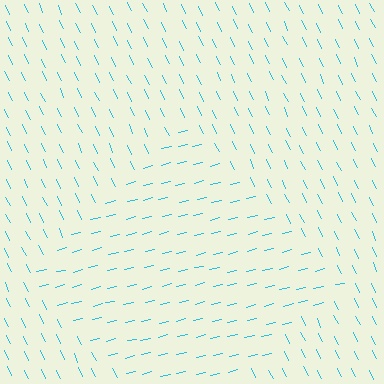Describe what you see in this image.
The image is filled with small cyan line segments. A diamond region in the image has lines oriented differently from the surrounding lines, creating a visible texture boundary.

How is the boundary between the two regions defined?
The boundary is defined purely by a change in line orientation (approximately 78 degrees difference). All lines are the same color and thickness.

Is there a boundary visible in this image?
Yes, there is a texture boundary formed by a change in line orientation.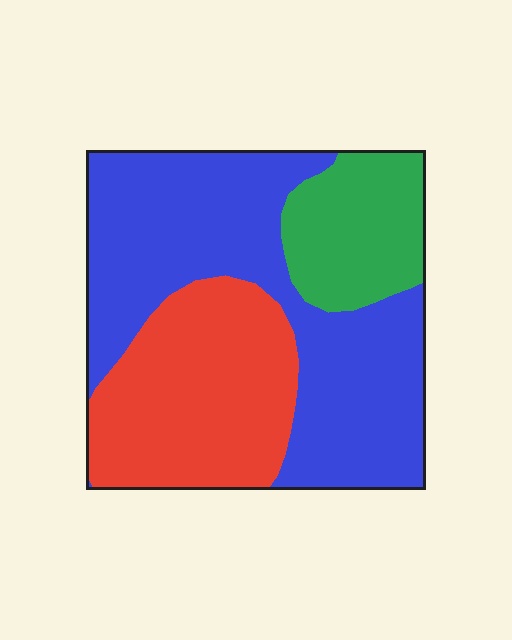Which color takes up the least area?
Green, at roughly 15%.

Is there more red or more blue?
Blue.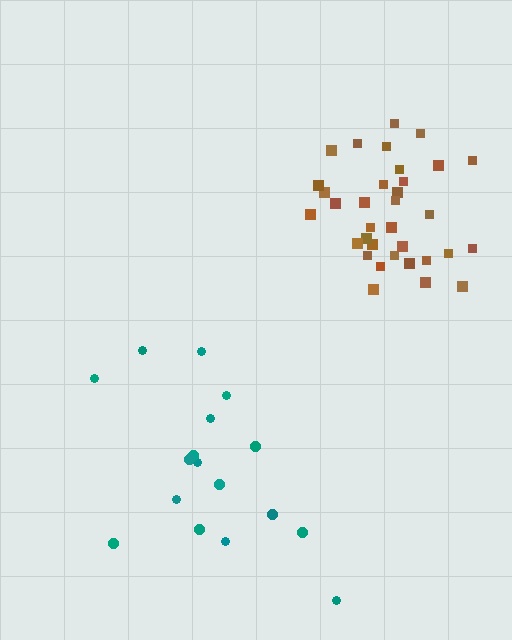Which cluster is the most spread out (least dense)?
Teal.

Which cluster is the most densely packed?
Brown.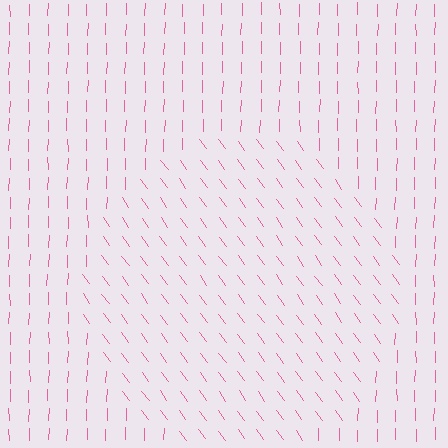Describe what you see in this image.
The image is filled with small pink line segments. A circle region in the image has lines oriented differently from the surrounding lines, creating a visible texture boundary.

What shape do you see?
I see a circle.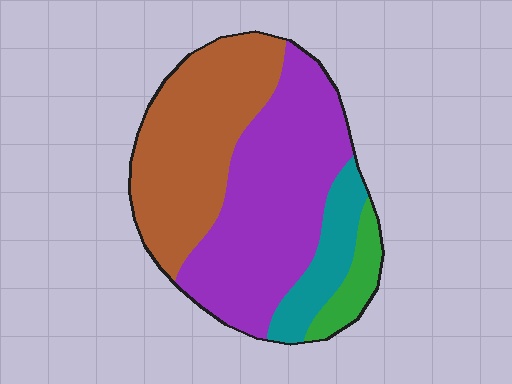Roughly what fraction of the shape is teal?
Teal takes up less than a sixth of the shape.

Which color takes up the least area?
Green, at roughly 5%.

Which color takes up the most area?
Purple, at roughly 45%.